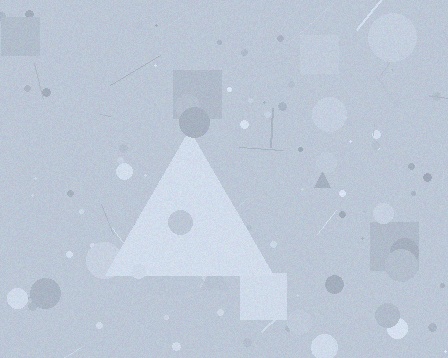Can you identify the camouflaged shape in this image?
The camouflaged shape is a triangle.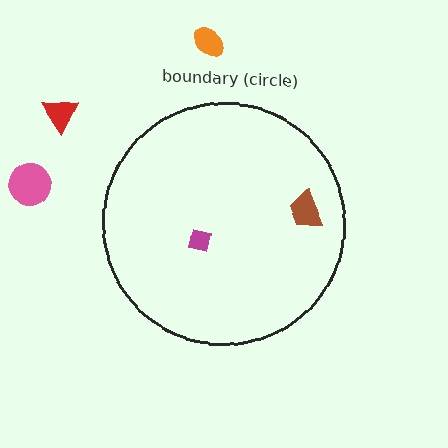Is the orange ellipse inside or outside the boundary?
Outside.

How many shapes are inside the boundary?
2 inside, 3 outside.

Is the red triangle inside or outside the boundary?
Outside.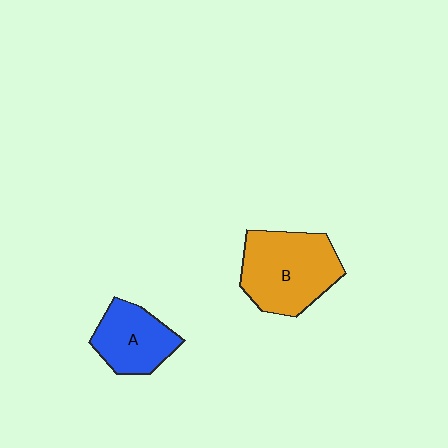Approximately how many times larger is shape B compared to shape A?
Approximately 1.5 times.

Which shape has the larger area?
Shape B (orange).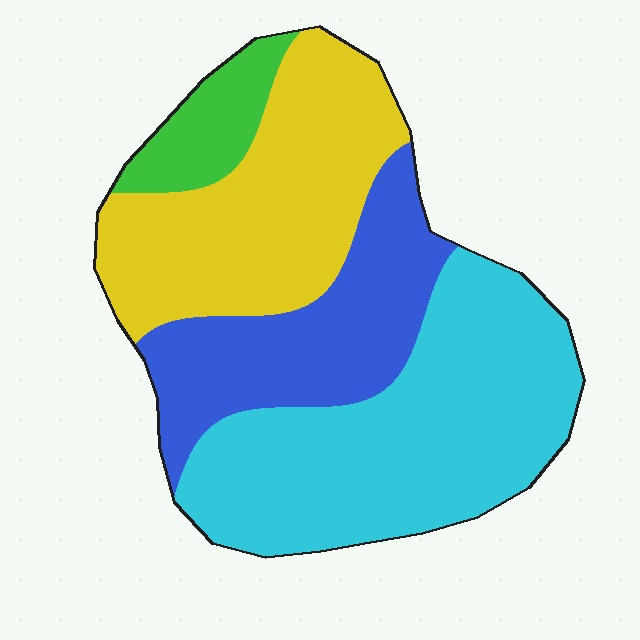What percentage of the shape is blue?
Blue takes up about one quarter (1/4) of the shape.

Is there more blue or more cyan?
Cyan.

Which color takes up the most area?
Cyan, at roughly 40%.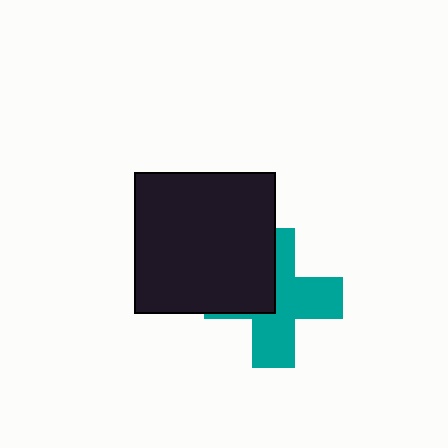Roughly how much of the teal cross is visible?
About half of it is visible (roughly 63%).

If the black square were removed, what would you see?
You would see the complete teal cross.